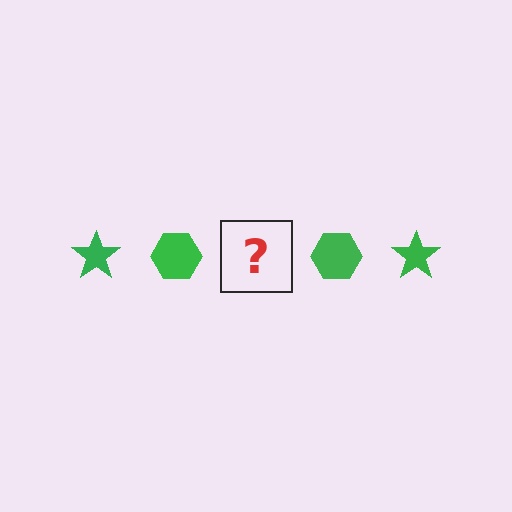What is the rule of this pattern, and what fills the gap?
The rule is that the pattern cycles through star, hexagon shapes in green. The gap should be filled with a green star.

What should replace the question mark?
The question mark should be replaced with a green star.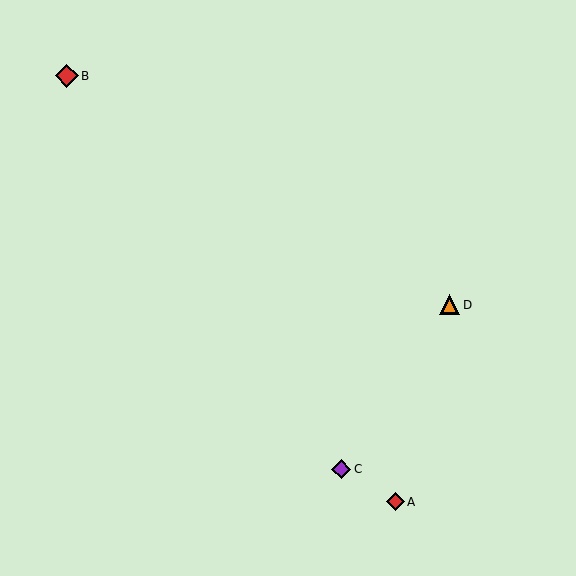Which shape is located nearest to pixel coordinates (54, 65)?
The red diamond (labeled B) at (67, 76) is nearest to that location.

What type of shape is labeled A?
Shape A is a red diamond.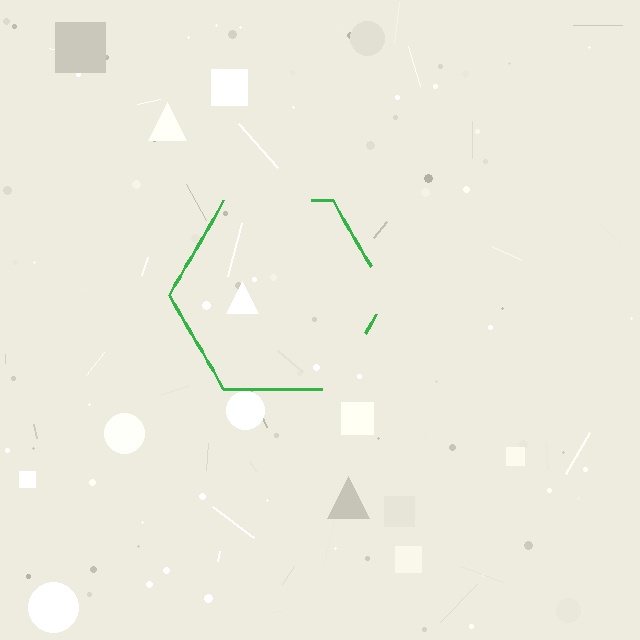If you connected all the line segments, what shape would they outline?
They would outline a hexagon.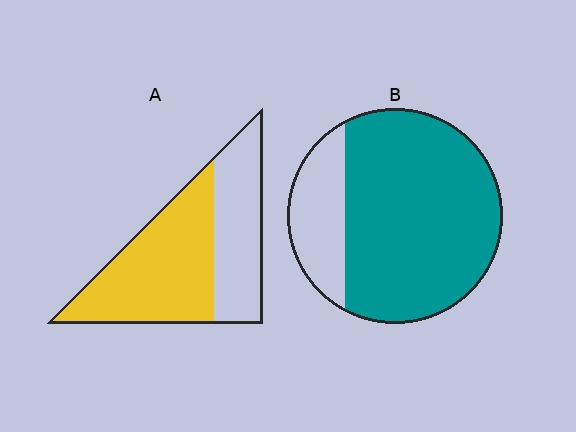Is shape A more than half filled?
Yes.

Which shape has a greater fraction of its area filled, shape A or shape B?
Shape B.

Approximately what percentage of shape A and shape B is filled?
A is approximately 60% and B is approximately 80%.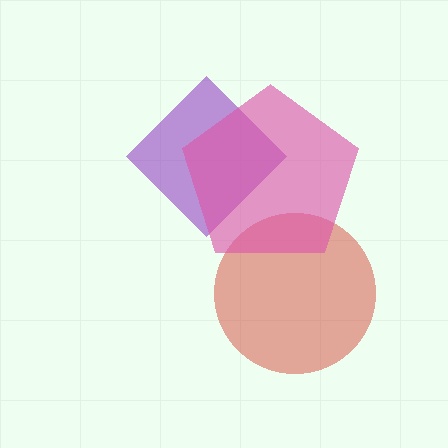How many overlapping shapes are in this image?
There are 3 overlapping shapes in the image.